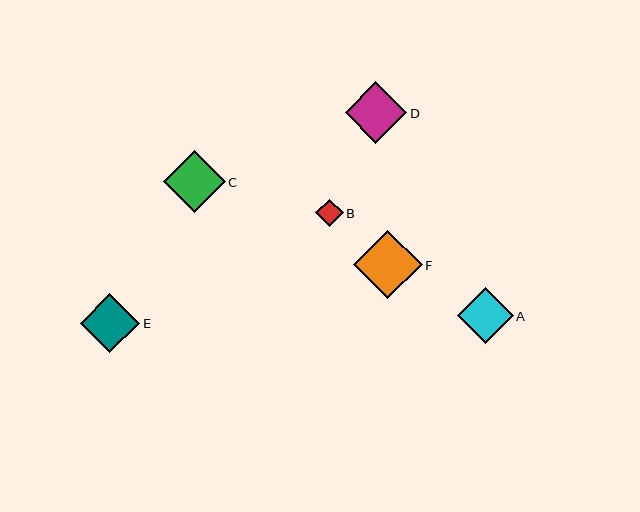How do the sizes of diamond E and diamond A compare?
Diamond E and diamond A are approximately the same size.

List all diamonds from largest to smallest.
From largest to smallest: F, C, D, E, A, B.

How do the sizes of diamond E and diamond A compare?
Diamond E and diamond A are approximately the same size.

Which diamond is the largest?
Diamond F is the largest with a size of approximately 68 pixels.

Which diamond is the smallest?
Diamond B is the smallest with a size of approximately 27 pixels.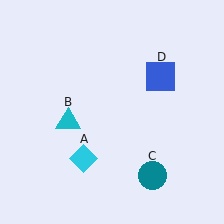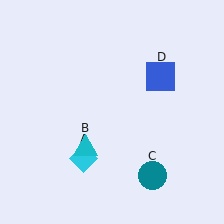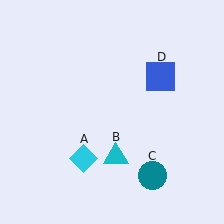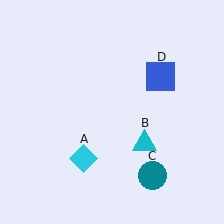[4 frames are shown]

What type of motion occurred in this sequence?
The cyan triangle (object B) rotated counterclockwise around the center of the scene.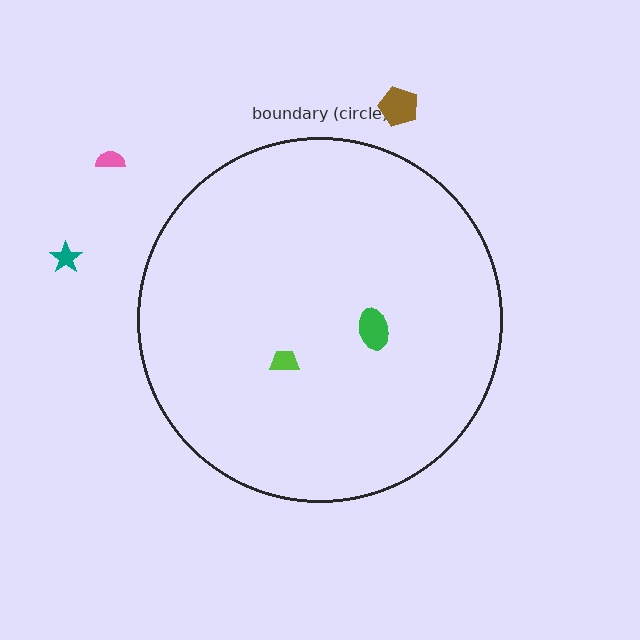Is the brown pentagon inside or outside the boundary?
Outside.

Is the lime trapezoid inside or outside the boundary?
Inside.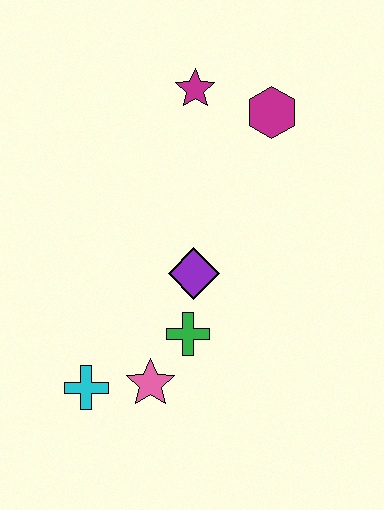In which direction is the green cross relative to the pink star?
The green cross is above the pink star.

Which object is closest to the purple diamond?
The green cross is closest to the purple diamond.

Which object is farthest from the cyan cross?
The magenta hexagon is farthest from the cyan cross.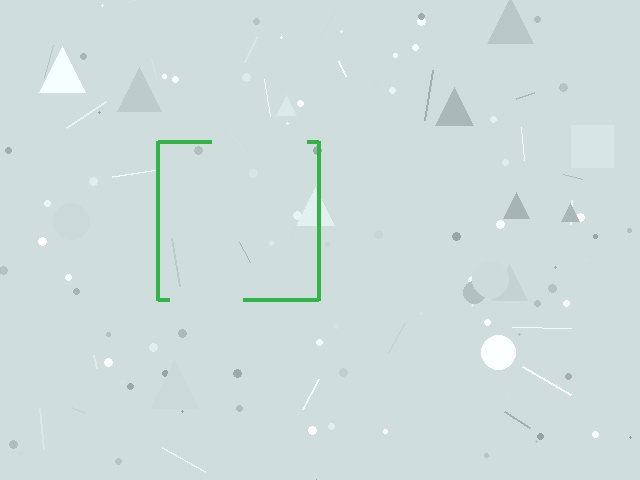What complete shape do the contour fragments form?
The contour fragments form a square.